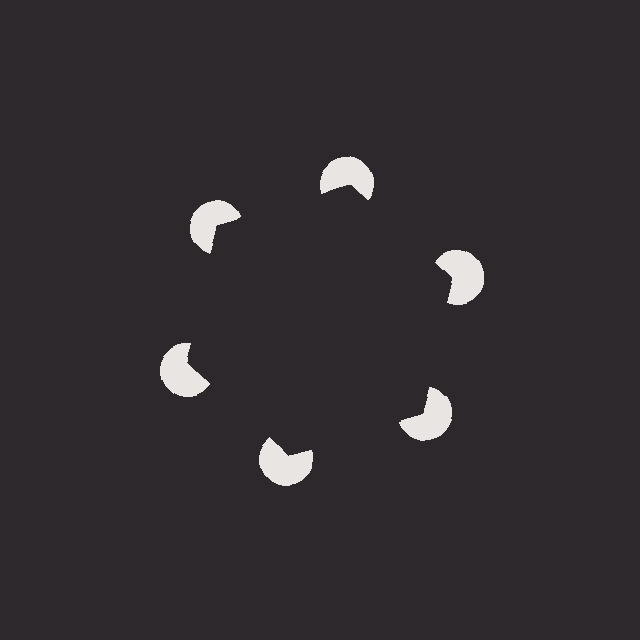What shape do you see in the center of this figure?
An illusory hexagon — its edges are inferred from the aligned wedge cuts in the pac-man discs, not physically drawn.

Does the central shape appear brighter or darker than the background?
It typically appears slightly darker than the background, even though no actual brightness change is drawn.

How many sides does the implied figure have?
6 sides.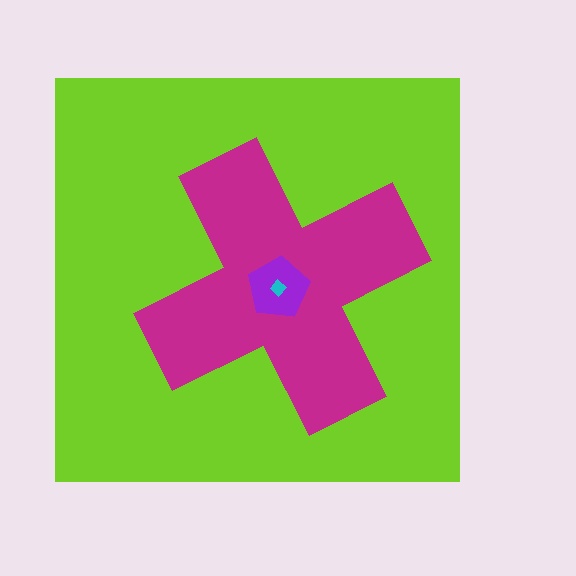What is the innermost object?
The cyan diamond.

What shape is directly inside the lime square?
The magenta cross.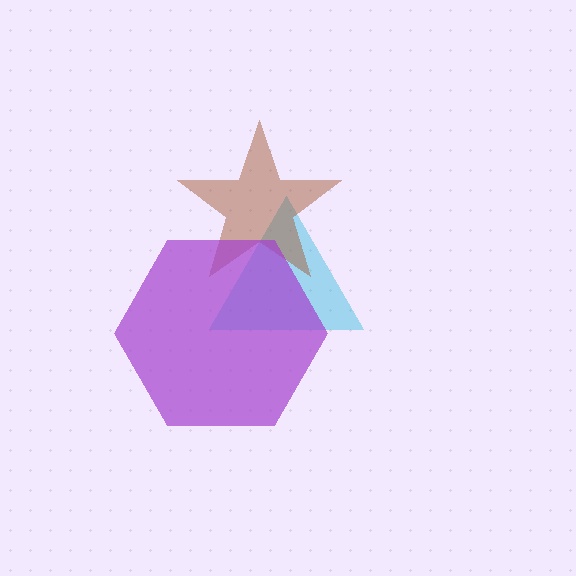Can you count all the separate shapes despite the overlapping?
Yes, there are 3 separate shapes.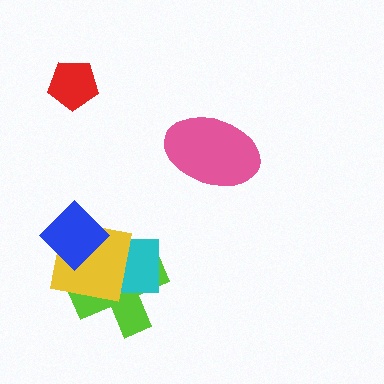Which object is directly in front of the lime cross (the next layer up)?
The cyan square is directly in front of the lime cross.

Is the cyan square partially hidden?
Yes, it is partially covered by another shape.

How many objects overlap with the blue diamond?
2 objects overlap with the blue diamond.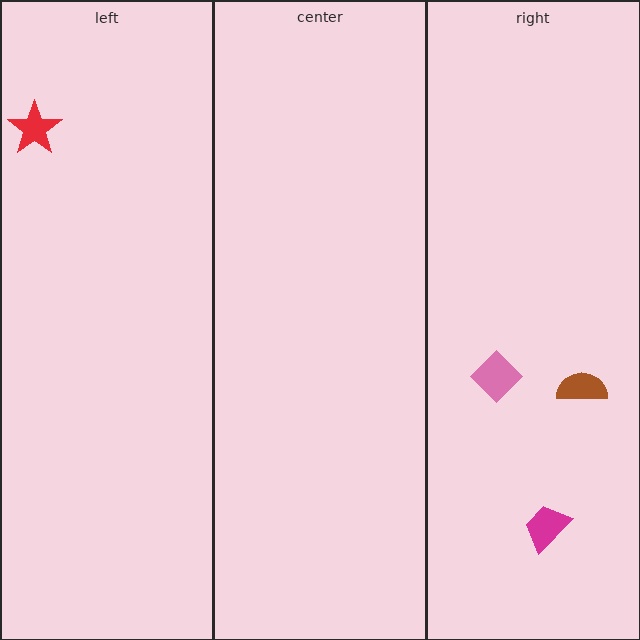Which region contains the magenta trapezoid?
The right region.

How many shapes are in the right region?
3.